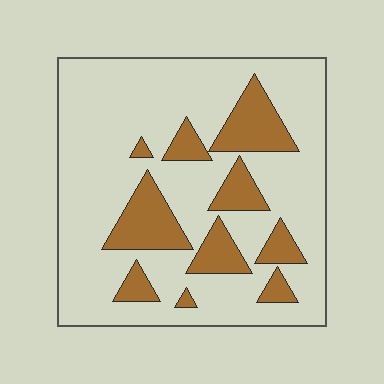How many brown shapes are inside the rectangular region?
10.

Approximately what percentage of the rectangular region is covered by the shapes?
Approximately 20%.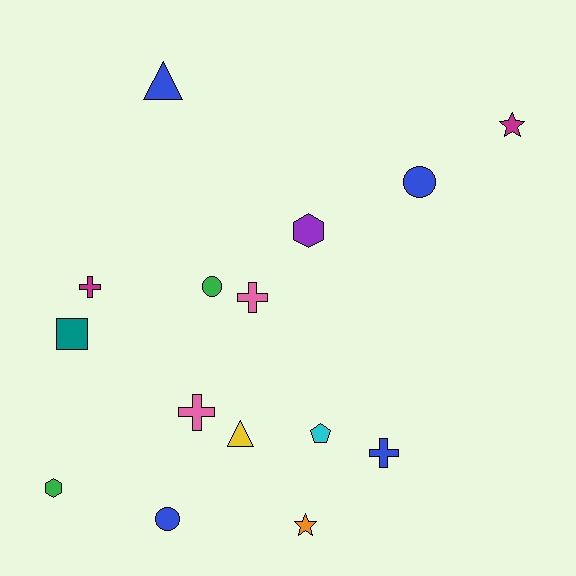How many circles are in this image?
There are 3 circles.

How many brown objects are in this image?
There are no brown objects.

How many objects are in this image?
There are 15 objects.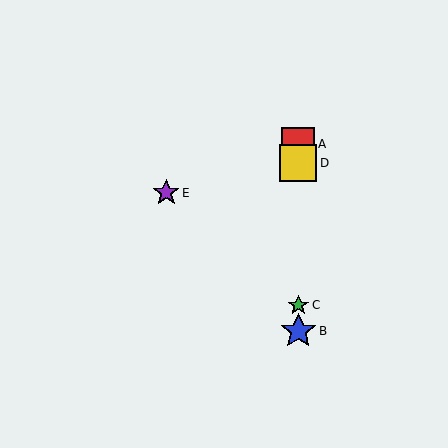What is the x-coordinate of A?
Object A is at x≈298.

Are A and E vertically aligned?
No, A is at x≈298 and E is at x≈166.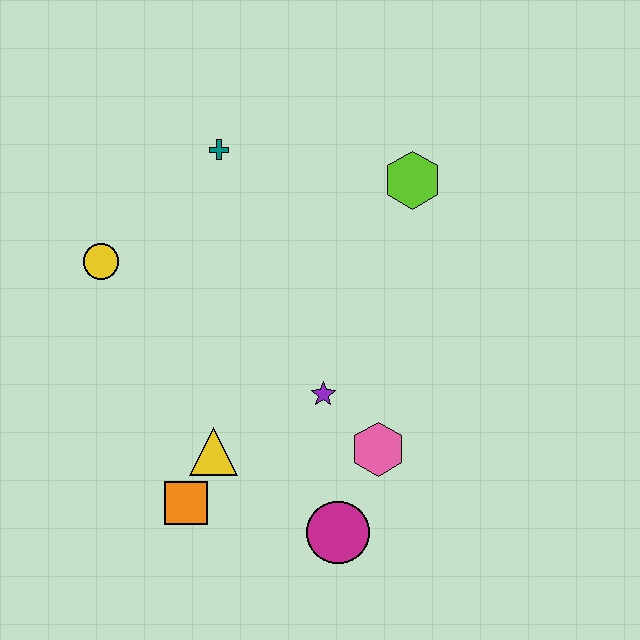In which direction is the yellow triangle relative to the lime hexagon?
The yellow triangle is below the lime hexagon.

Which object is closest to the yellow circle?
The teal cross is closest to the yellow circle.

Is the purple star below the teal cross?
Yes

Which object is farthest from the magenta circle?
The teal cross is farthest from the magenta circle.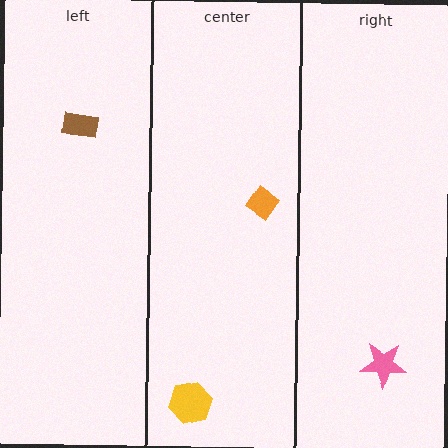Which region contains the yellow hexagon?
The center region.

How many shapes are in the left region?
1.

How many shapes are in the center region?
2.